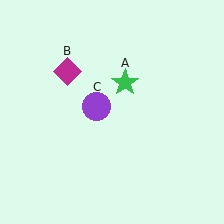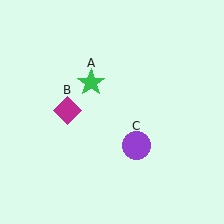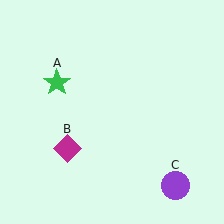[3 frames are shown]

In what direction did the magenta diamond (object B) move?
The magenta diamond (object B) moved down.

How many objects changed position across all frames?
3 objects changed position: green star (object A), magenta diamond (object B), purple circle (object C).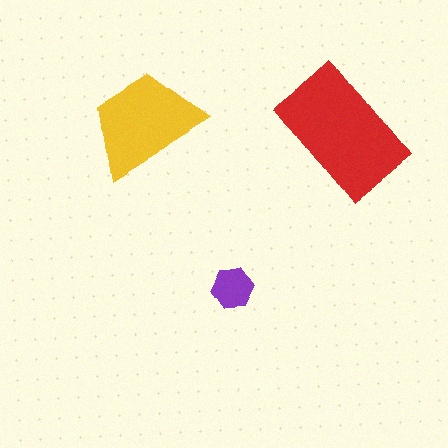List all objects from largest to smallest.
The red rectangle, the yellow trapezoid, the purple hexagon.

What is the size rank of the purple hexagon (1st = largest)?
3rd.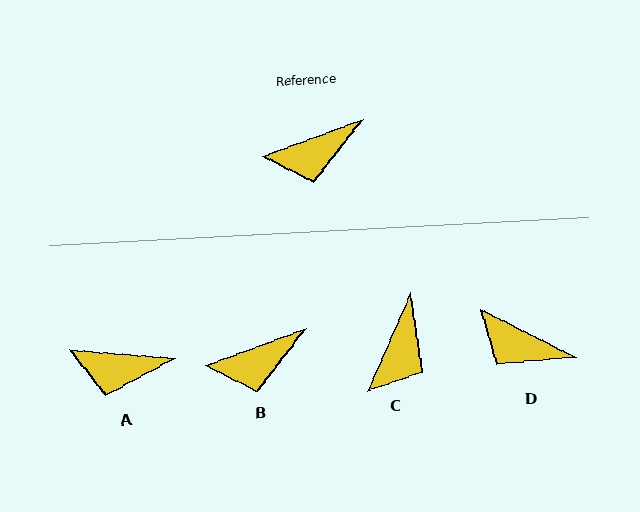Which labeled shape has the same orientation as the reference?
B.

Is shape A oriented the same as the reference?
No, it is off by about 25 degrees.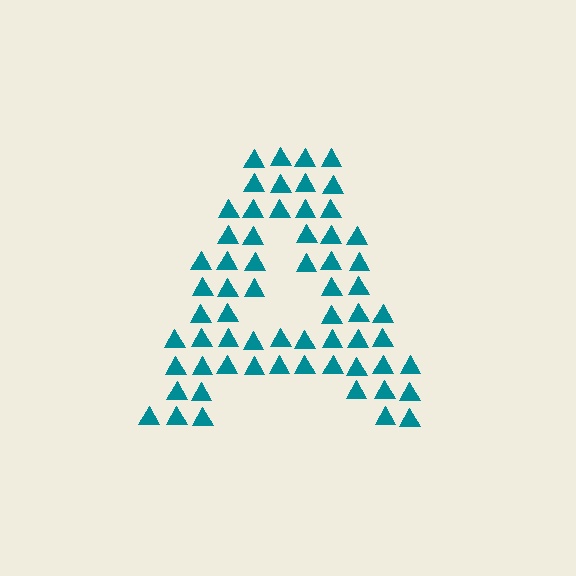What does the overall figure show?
The overall figure shows the letter A.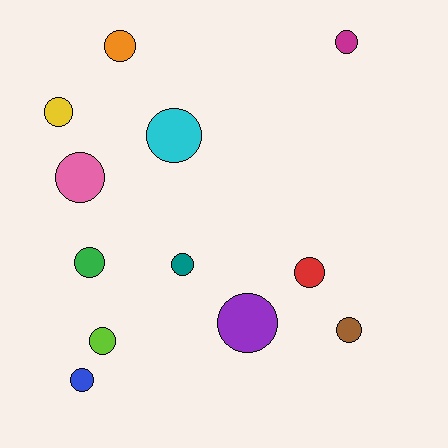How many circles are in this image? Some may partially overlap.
There are 12 circles.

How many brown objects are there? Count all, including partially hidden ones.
There is 1 brown object.